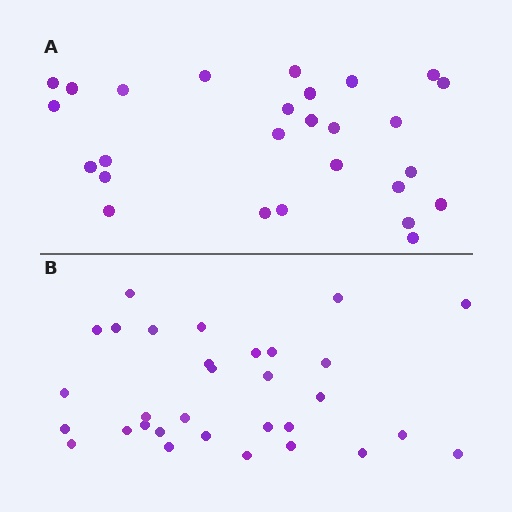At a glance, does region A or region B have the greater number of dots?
Region B (the bottom region) has more dots.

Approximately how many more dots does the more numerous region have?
Region B has about 4 more dots than region A.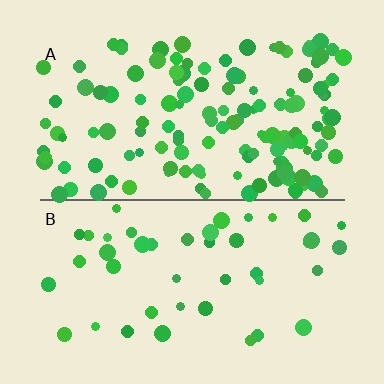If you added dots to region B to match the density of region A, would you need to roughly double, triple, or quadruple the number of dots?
Approximately triple.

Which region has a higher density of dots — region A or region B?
A (the top).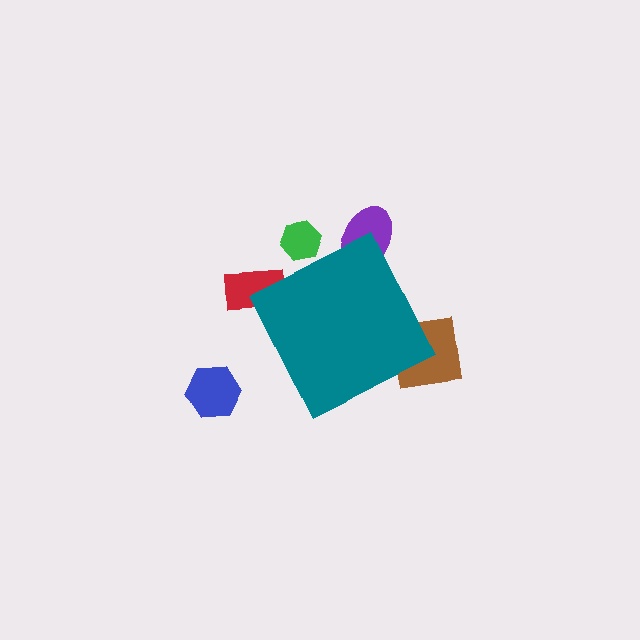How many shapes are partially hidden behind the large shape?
4 shapes are partially hidden.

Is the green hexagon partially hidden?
Yes, the green hexagon is partially hidden behind the teal diamond.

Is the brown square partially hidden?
Yes, the brown square is partially hidden behind the teal diamond.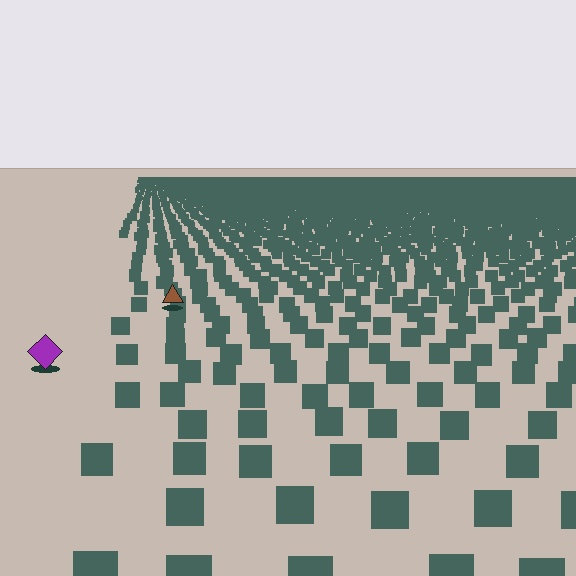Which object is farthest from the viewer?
The brown triangle is farthest from the viewer. It appears smaller and the ground texture around it is denser.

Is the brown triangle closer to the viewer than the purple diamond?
No. The purple diamond is closer — you can tell from the texture gradient: the ground texture is coarser near it.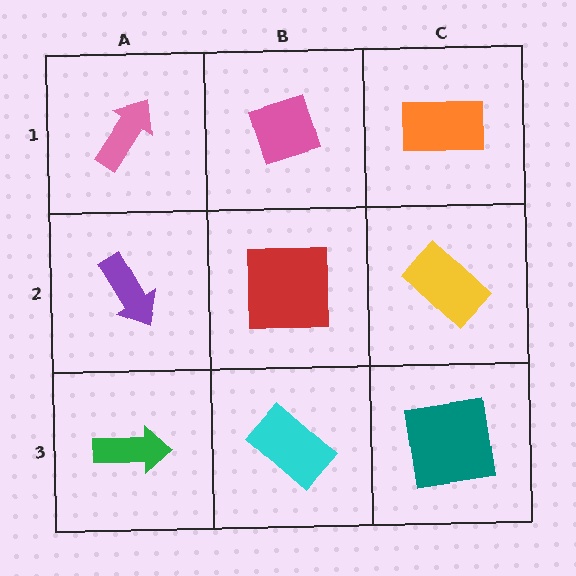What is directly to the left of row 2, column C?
A red square.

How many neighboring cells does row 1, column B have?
3.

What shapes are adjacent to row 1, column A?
A purple arrow (row 2, column A), a pink diamond (row 1, column B).